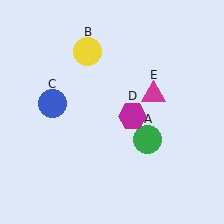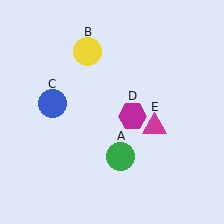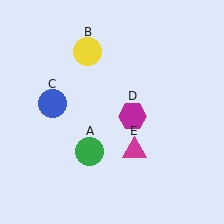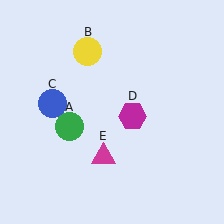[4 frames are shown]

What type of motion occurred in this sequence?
The green circle (object A), magenta triangle (object E) rotated clockwise around the center of the scene.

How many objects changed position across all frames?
2 objects changed position: green circle (object A), magenta triangle (object E).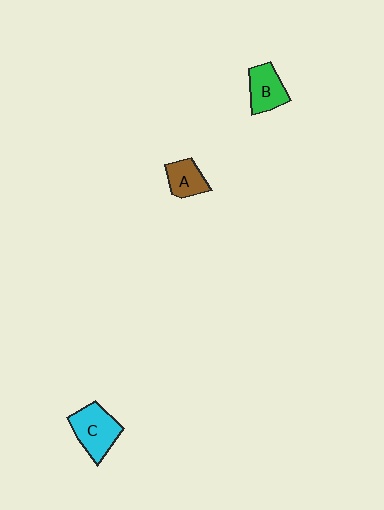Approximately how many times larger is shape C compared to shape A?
Approximately 1.6 times.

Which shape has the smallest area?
Shape A (brown).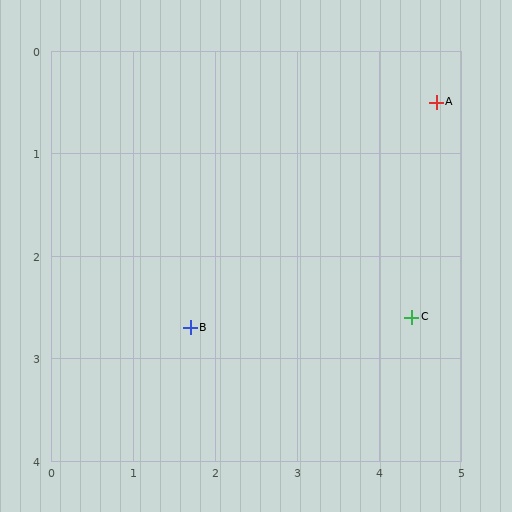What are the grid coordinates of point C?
Point C is at approximately (4.4, 2.6).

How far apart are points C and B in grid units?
Points C and B are about 2.7 grid units apart.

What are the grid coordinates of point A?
Point A is at approximately (4.7, 0.5).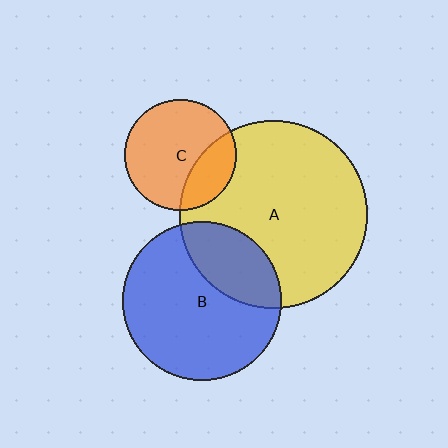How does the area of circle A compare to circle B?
Approximately 1.4 times.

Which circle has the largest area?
Circle A (yellow).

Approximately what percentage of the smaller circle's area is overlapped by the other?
Approximately 30%.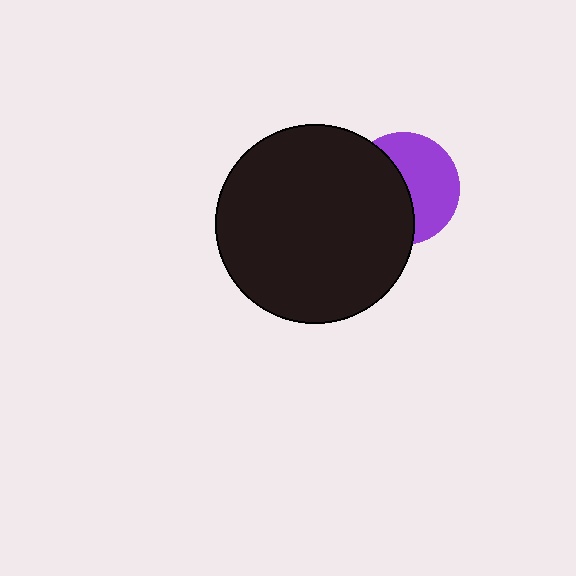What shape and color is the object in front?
The object in front is a black circle.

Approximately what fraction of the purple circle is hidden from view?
Roughly 49% of the purple circle is hidden behind the black circle.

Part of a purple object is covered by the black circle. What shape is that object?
It is a circle.